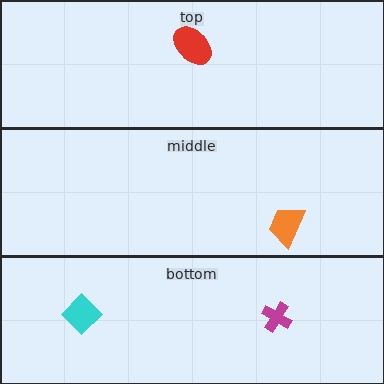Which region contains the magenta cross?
The bottom region.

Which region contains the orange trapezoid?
The middle region.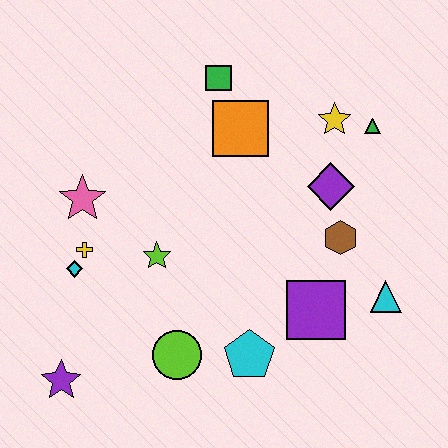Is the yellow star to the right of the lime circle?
Yes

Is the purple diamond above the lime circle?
Yes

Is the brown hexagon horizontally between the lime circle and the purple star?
No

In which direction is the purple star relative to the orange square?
The purple star is below the orange square.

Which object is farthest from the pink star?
The cyan triangle is farthest from the pink star.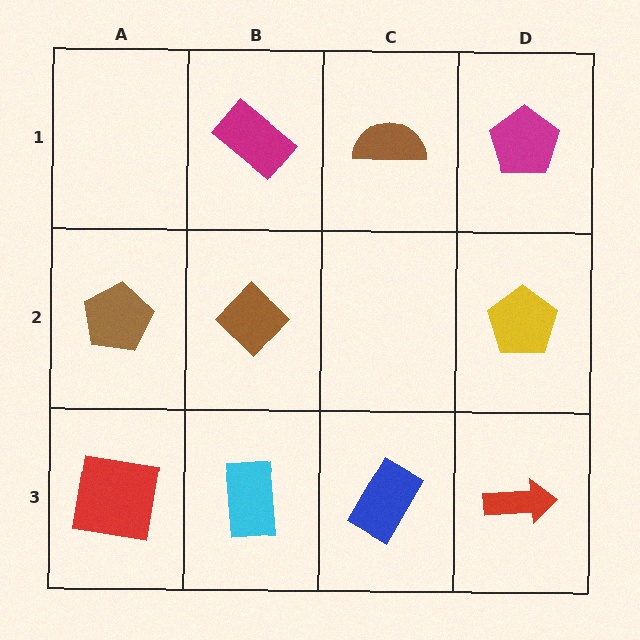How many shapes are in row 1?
3 shapes.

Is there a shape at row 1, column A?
No, that cell is empty.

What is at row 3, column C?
A blue rectangle.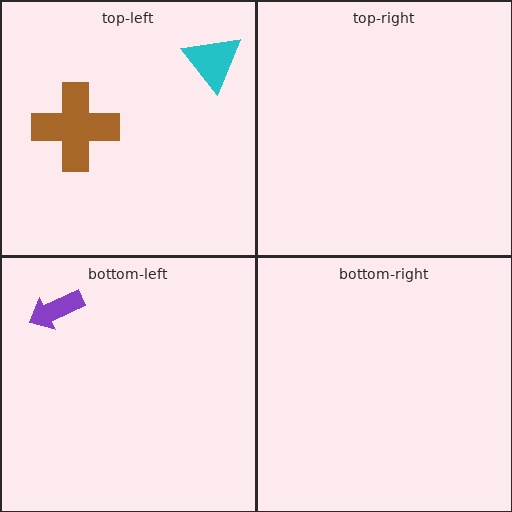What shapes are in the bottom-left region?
The purple arrow.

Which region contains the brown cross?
The top-left region.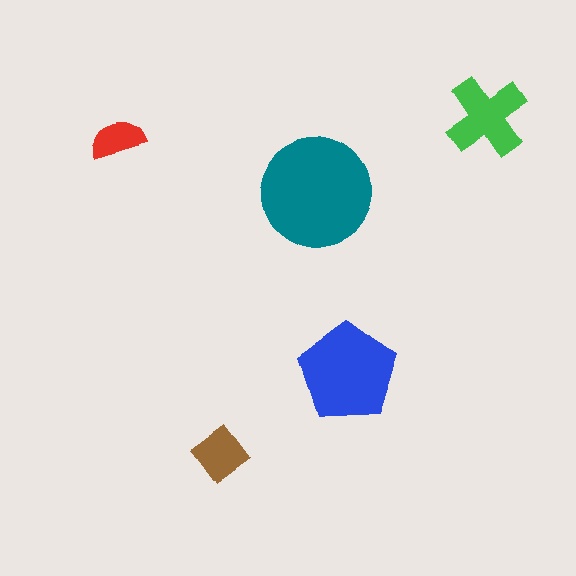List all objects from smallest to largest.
The red semicircle, the brown diamond, the green cross, the blue pentagon, the teal circle.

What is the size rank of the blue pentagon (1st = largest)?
2nd.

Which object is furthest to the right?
The green cross is rightmost.